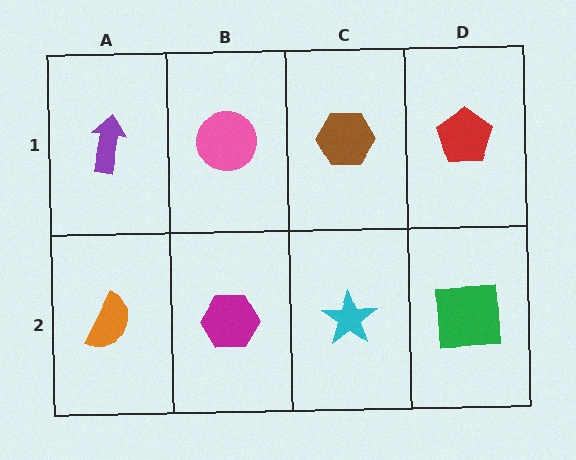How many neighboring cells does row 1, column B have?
3.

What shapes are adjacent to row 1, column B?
A magenta hexagon (row 2, column B), a purple arrow (row 1, column A), a brown hexagon (row 1, column C).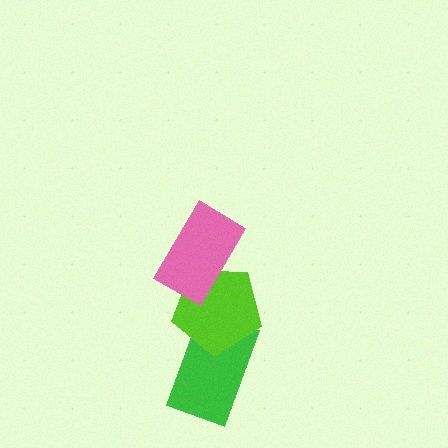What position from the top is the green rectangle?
The green rectangle is 3rd from the top.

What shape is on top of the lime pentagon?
The pink rectangle is on top of the lime pentagon.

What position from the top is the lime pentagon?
The lime pentagon is 2nd from the top.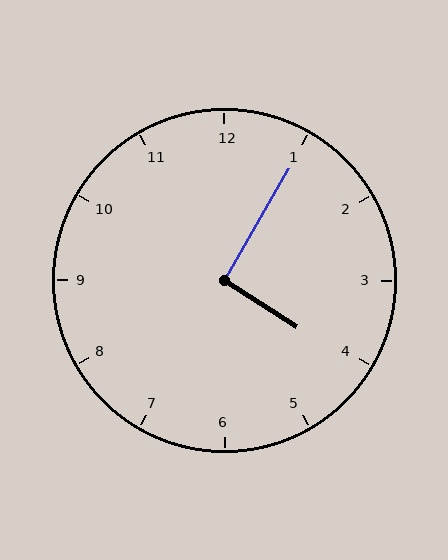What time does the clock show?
4:05.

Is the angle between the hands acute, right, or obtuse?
It is right.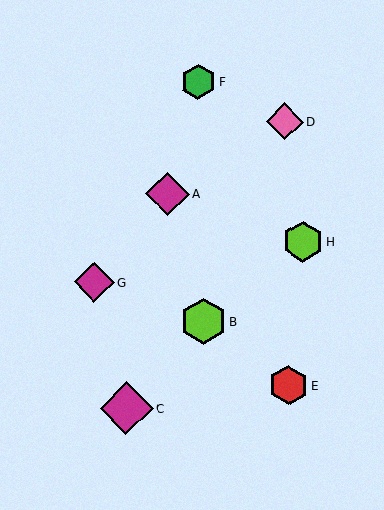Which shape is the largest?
The magenta diamond (labeled C) is the largest.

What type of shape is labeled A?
Shape A is a magenta diamond.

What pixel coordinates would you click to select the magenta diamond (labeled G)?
Click at (94, 282) to select the magenta diamond G.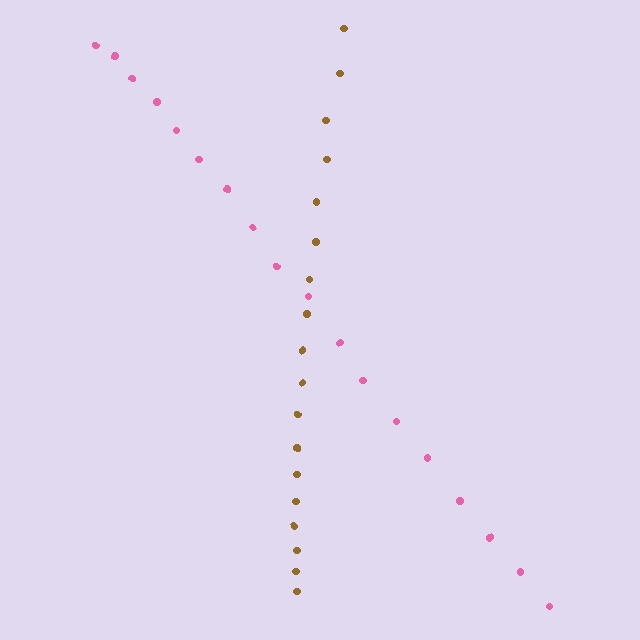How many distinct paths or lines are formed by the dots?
There are 2 distinct paths.